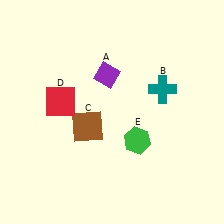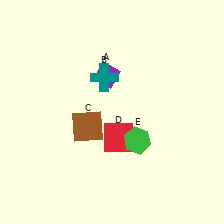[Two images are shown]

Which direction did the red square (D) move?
The red square (D) moved right.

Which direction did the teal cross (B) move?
The teal cross (B) moved left.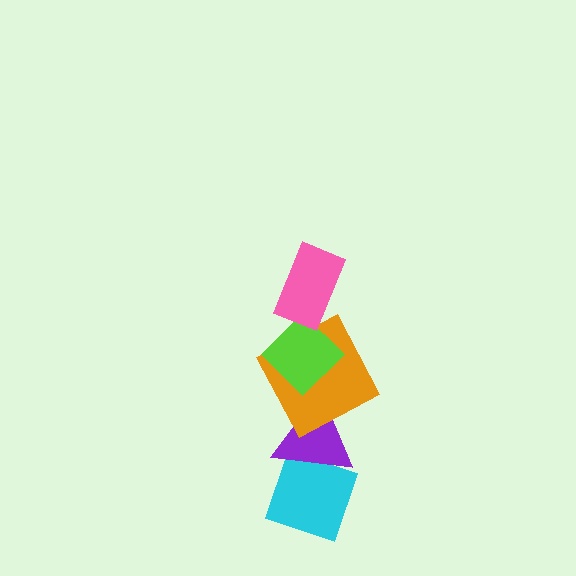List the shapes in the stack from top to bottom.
From top to bottom: the pink rectangle, the lime diamond, the orange square, the purple triangle, the cyan diamond.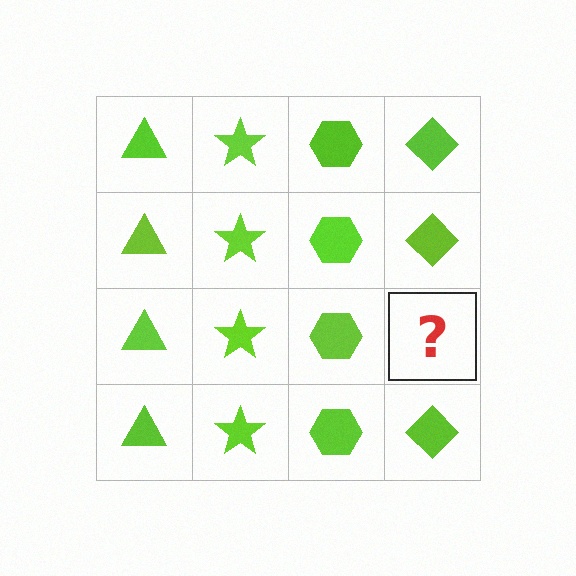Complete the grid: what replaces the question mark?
The question mark should be replaced with a lime diamond.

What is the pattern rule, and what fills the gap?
The rule is that each column has a consistent shape. The gap should be filled with a lime diamond.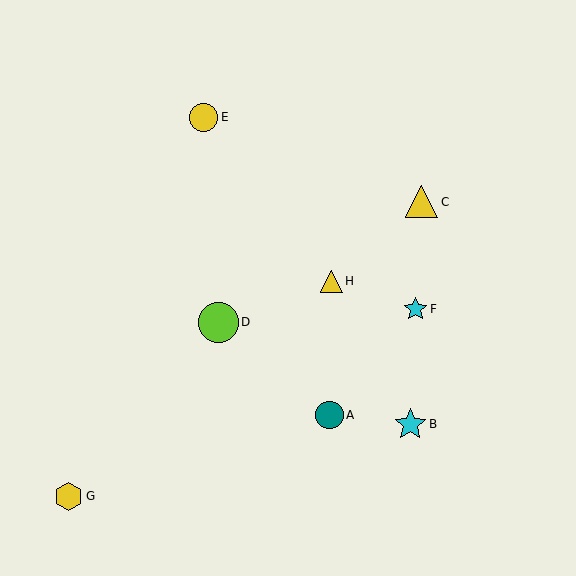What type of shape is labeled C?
Shape C is a yellow triangle.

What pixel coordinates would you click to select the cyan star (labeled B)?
Click at (410, 424) to select the cyan star B.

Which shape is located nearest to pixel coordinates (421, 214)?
The yellow triangle (labeled C) at (422, 202) is nearest to that location.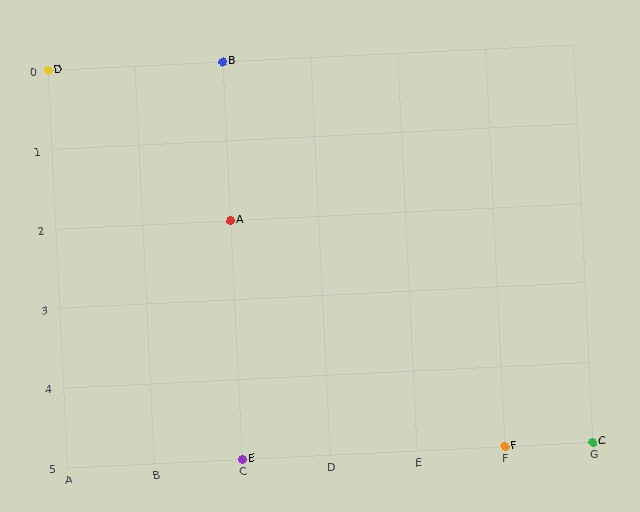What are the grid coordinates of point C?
Point C is at grid coordinates (G, 5).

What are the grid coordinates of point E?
Point E is at grid coordinates (C, 5).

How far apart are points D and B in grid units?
Points D and B are 2 columns apart.